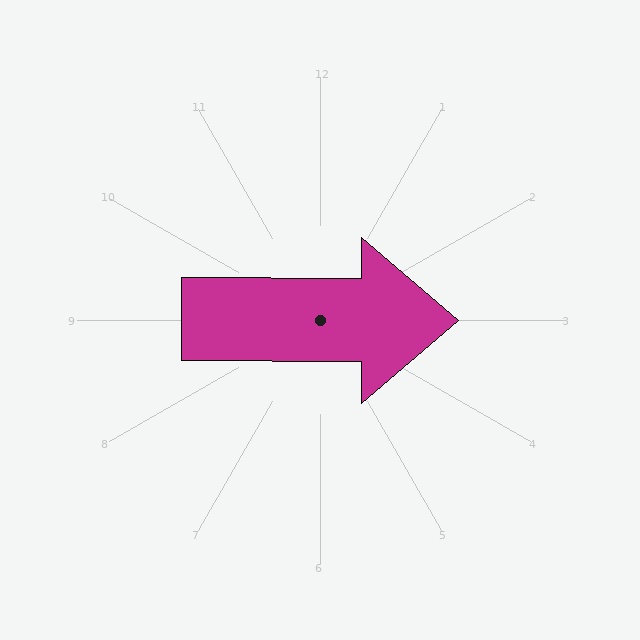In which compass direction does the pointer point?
East.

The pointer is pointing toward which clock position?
Roughly 3 o'clock.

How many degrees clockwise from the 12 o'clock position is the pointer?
Approximately 90 degrees.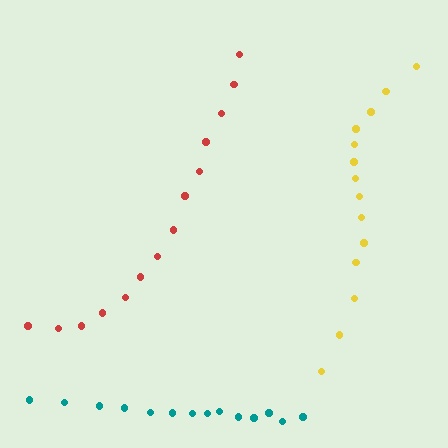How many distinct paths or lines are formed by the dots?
There are 3 distinct paths.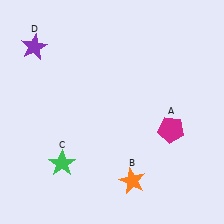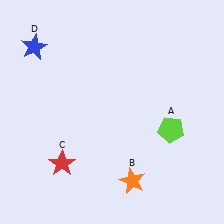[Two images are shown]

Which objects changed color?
A changed from magenta to lime. C changed from green to red. D changed from purple to blue.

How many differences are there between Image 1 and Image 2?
There are 3 differences between the two images.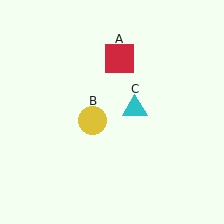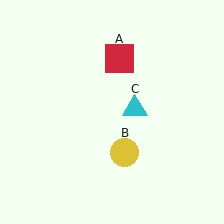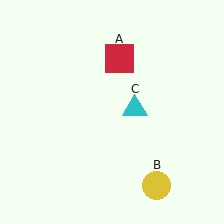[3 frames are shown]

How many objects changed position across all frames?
1 object changed position: yellow circle (object B).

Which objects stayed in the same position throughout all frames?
Red square (object A) and cyan triangle (object C) remained stationary.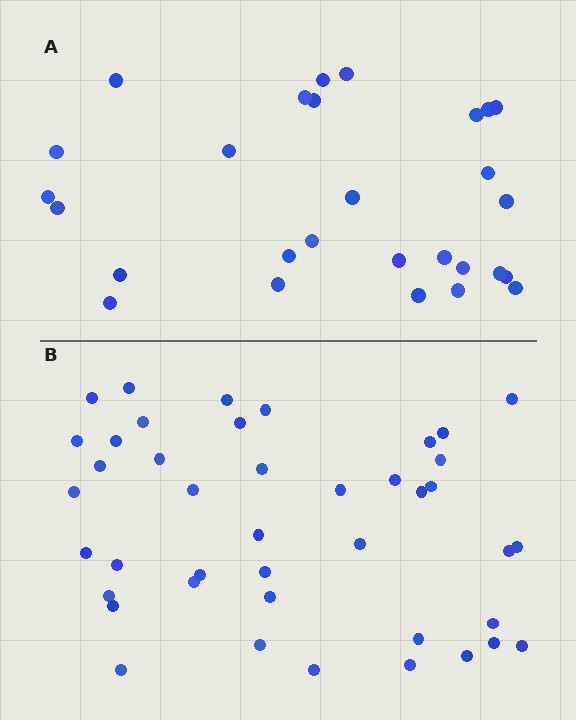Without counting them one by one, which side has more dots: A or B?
Region B (the bottom region) has more dots.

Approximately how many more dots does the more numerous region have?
Region B has approximately 15 more dots than region A.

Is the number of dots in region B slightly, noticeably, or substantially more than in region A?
Region B has substantially more. The ratio is roughly 1.5 to 1.